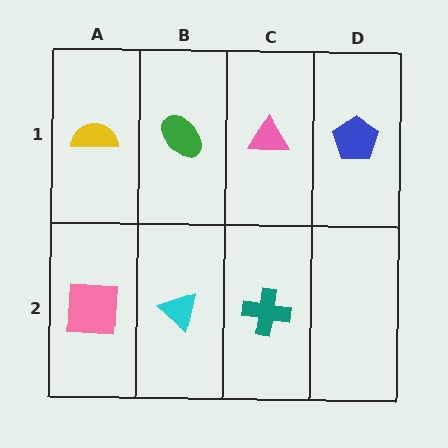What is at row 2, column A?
A pink square.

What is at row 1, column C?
A pink triangle.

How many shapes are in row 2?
3 shapes.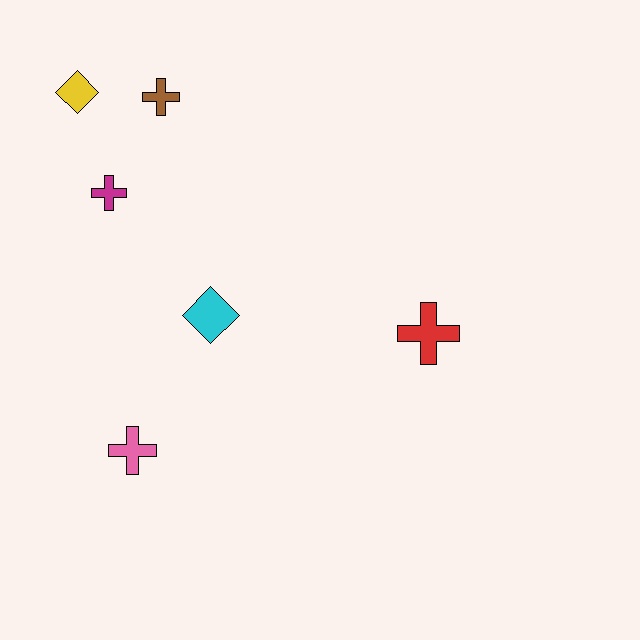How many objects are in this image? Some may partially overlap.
There are 6 objects.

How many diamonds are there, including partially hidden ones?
There are 2 diamonds.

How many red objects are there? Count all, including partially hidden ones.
There is 1 red object.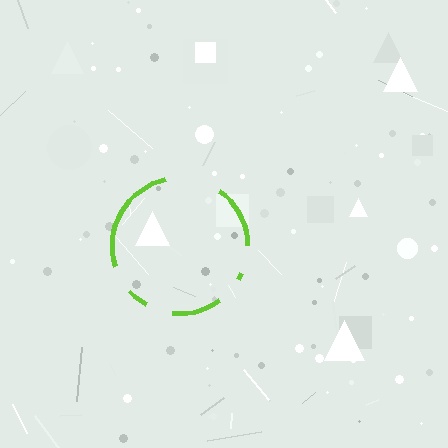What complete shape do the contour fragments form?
The contour fragments form a circle.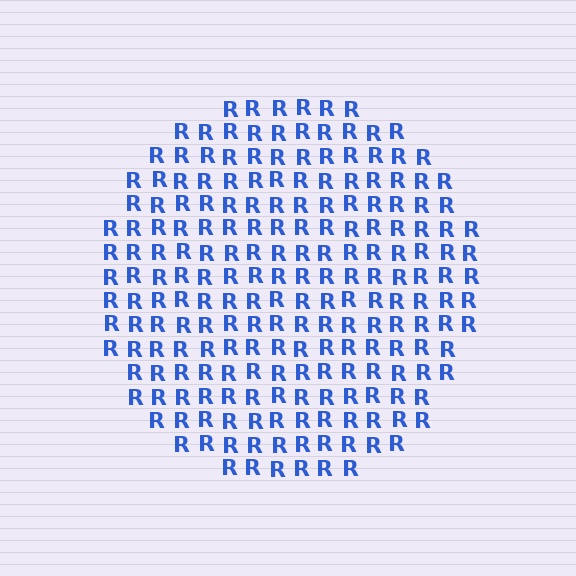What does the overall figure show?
The overall figure shows a circle.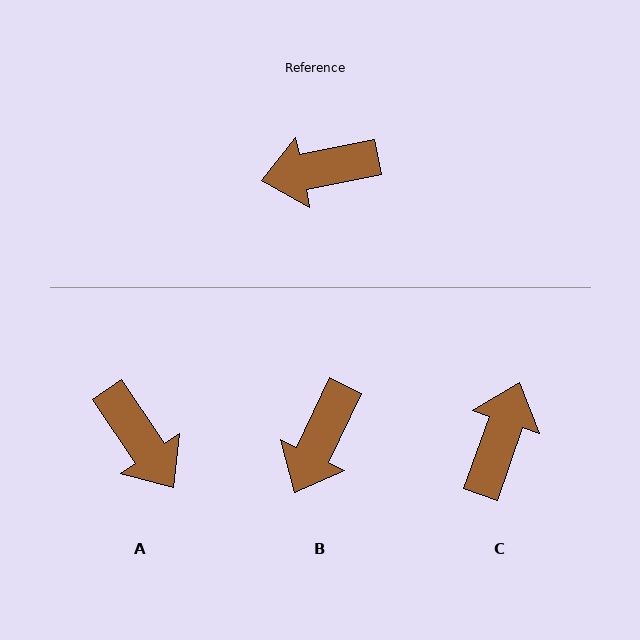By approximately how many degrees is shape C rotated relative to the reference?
Approximately 121 degrees clockwise.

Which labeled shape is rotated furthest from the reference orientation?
C, about 121 degrees away.